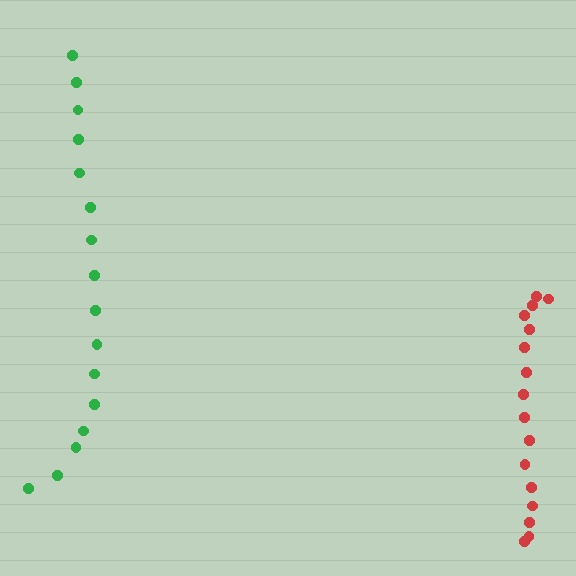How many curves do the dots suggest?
There are 2 distinct paths.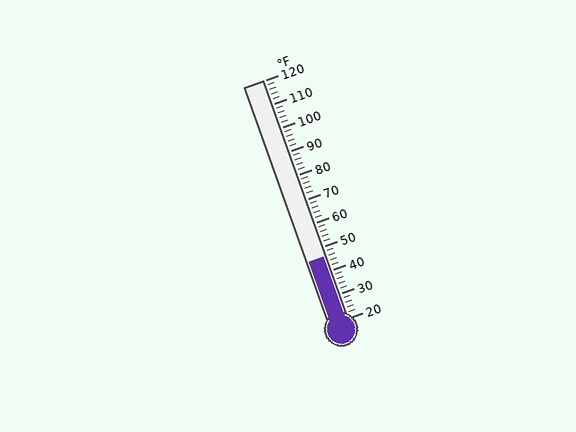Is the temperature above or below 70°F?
The temperature is below 70°F.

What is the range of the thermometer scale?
The thermometer scale ranges from 20°F to 120°F.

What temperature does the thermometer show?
The thermometer shows approximately 46°F.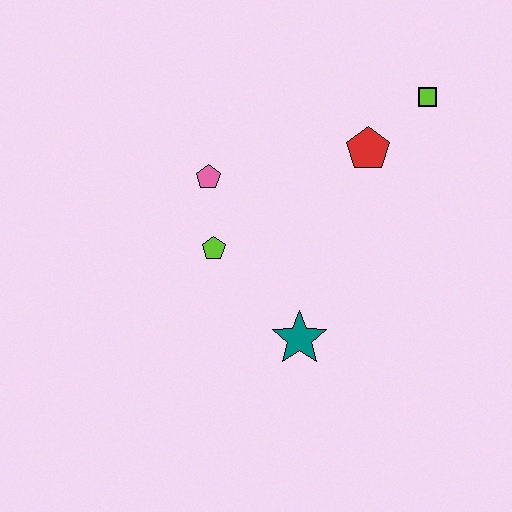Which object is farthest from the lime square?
The teal star is farthest from the lime square.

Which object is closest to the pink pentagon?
The lime pentagon is closest to the pink pentagon.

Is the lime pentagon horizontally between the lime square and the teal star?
No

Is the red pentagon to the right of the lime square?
No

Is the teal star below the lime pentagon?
Yes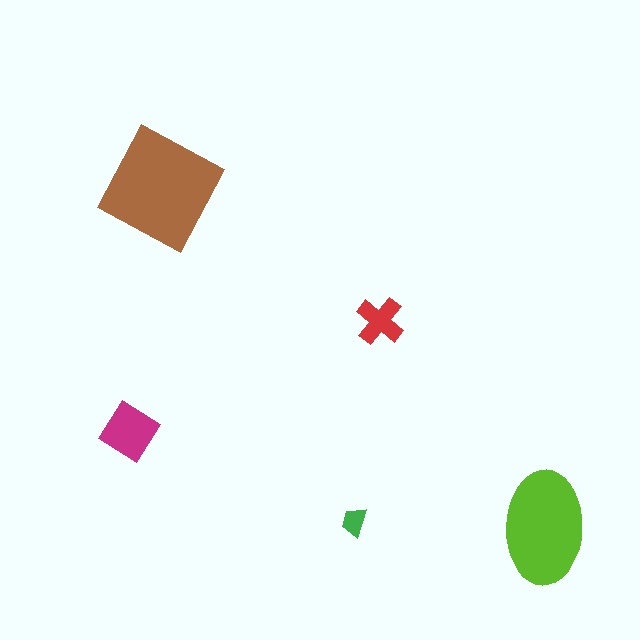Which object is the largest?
The brown square.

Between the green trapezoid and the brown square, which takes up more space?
The brown square.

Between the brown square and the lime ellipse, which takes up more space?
The brown square.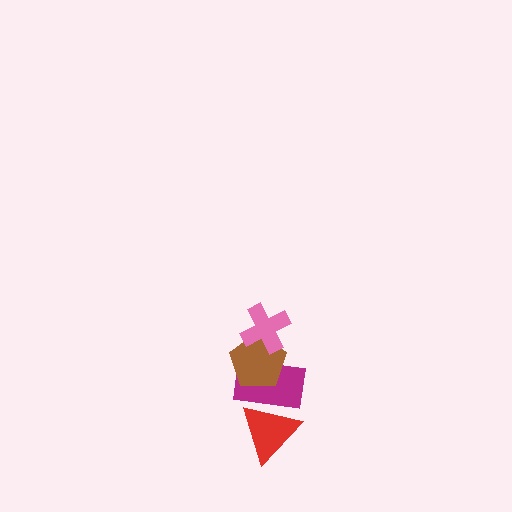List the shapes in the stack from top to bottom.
From top to bottom: the pink cross, the brown pentagon, the magenta rectangle, the red triangle.